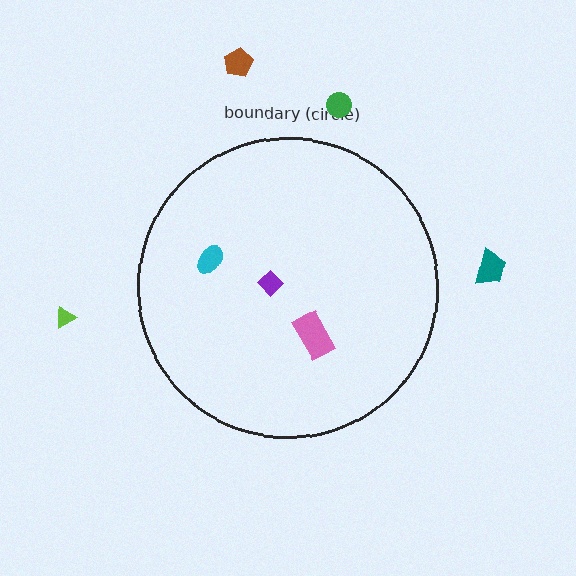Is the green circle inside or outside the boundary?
Outside.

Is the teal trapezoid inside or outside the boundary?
Outside.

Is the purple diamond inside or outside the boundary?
Inside.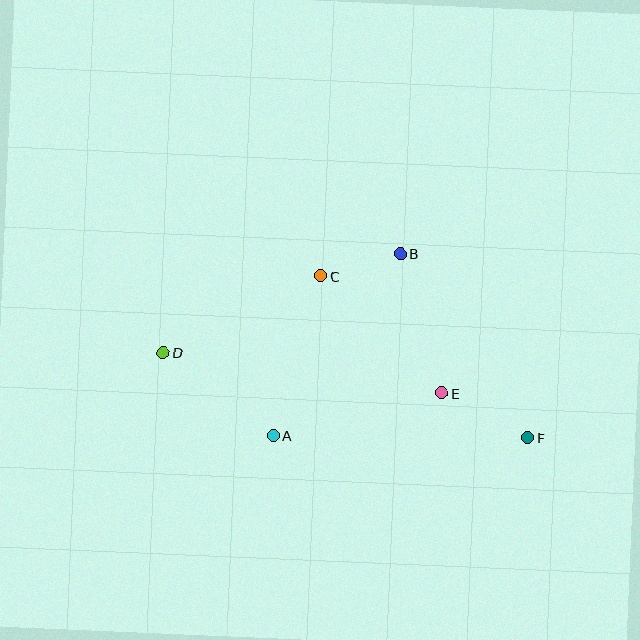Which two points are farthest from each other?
Points D and F are farthest from each other.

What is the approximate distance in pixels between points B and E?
The distance between B and E is approximately 146 pixels.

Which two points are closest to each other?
Points B and C are closest to each other.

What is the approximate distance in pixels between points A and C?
The distance between A and C is approximately 166 pixels.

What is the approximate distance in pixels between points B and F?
The distance between B and F is approximately 224 pixels.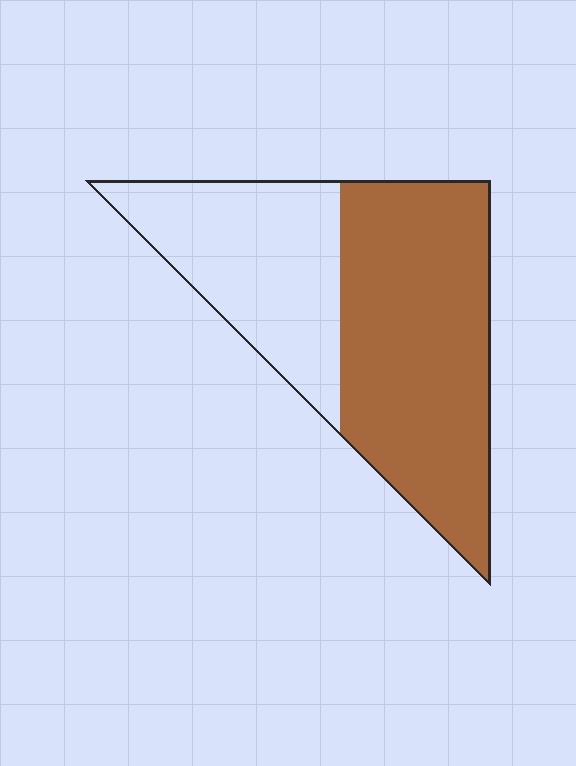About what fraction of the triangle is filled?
About three fifths (3/5).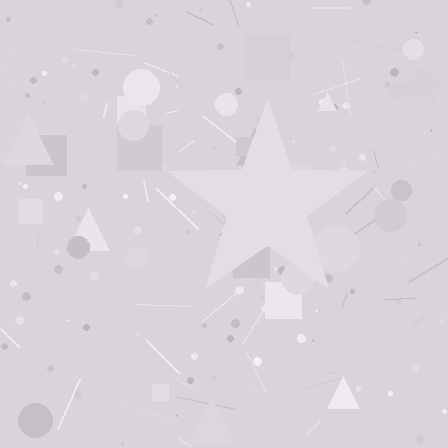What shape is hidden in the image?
A star is hidden in the image.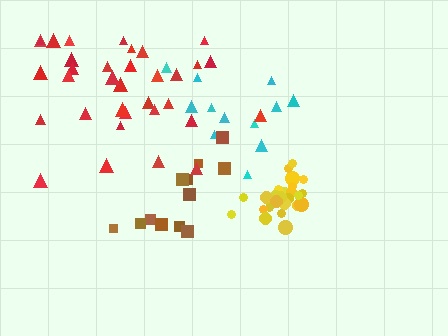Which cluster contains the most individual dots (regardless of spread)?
Red (35).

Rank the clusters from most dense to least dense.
yellow, cyan, brown, red.